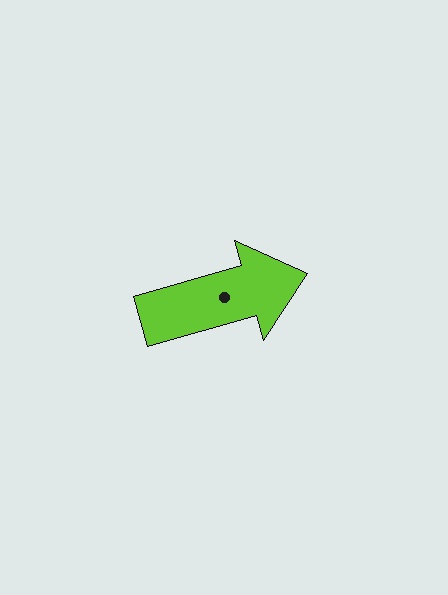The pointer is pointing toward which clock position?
Roughly 2 o'clock.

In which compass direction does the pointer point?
East.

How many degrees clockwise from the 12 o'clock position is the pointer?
Approximately 74 degrees.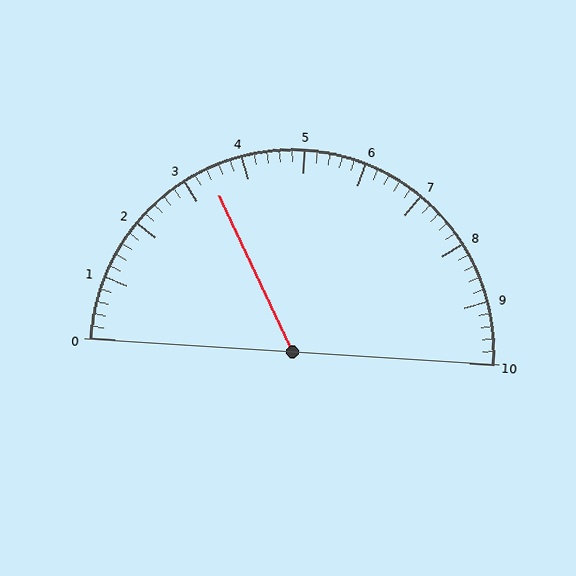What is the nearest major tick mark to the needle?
The nearest major tick mark is 3.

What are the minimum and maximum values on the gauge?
The gauge ranges from 0 to 10.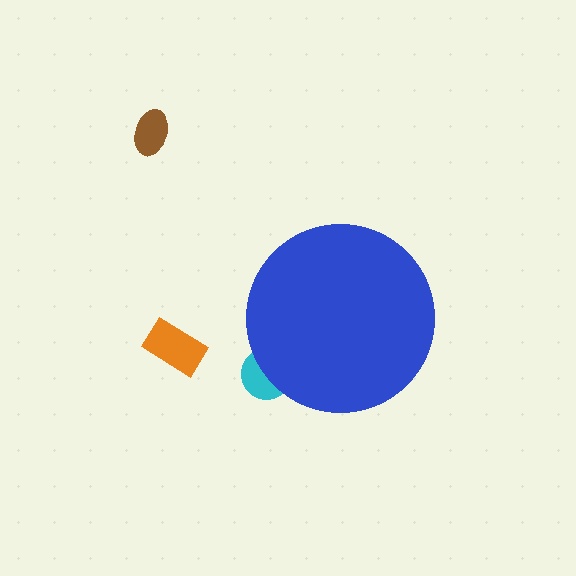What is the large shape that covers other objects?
A blue circle.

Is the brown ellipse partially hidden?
No, the brown ellipse is fully visible.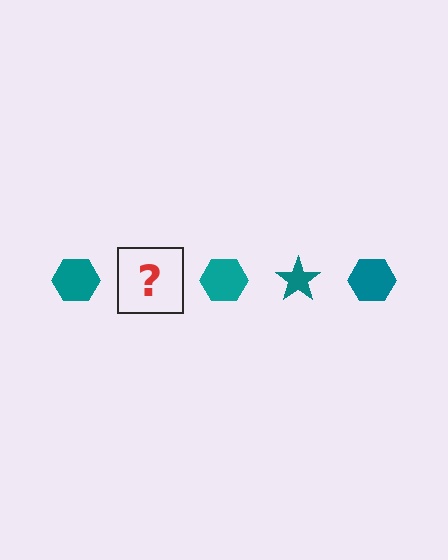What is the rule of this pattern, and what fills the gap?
The rule is that the pattern cycles through hexagon, star shapes in teal. The gap should be filled with a teal star.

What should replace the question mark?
The question mark should be replaced with a teal star.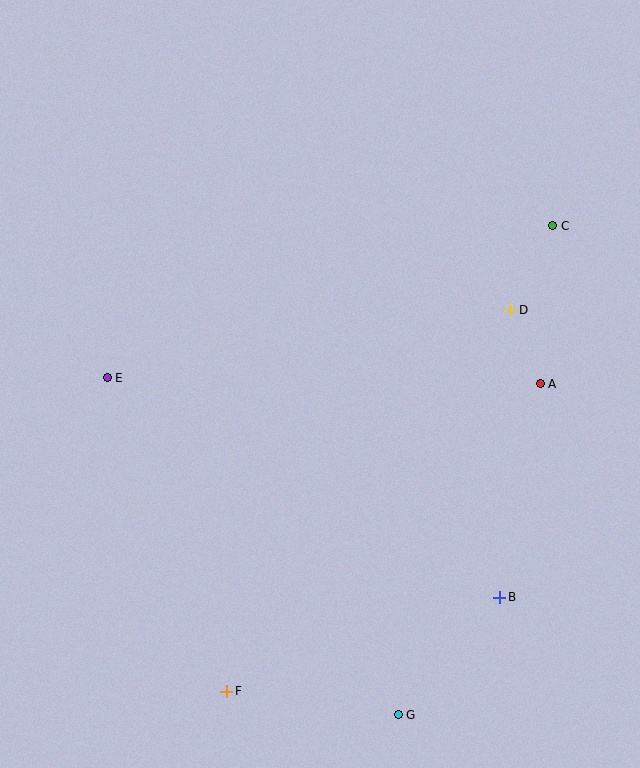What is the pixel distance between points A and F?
The distance between A and F is 439 pixels.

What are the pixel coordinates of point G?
Point G is at (398, 715).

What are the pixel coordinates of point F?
Point F is at (227, 691).